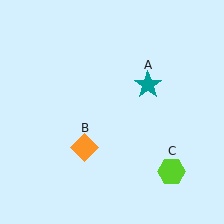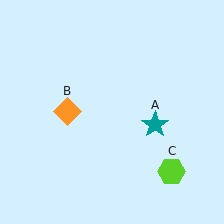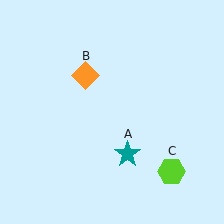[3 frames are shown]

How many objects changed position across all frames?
2 objects changed position: teal star (object A), orange diamond (object B).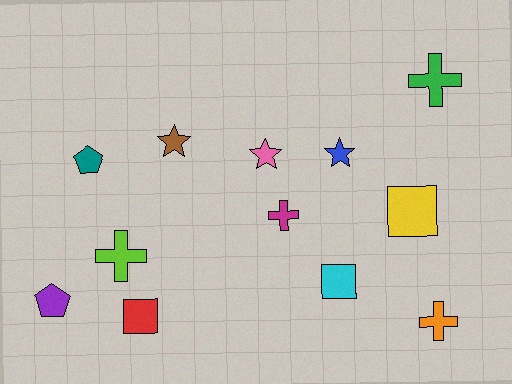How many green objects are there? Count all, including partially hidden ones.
There is 1 green object.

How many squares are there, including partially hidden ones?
There are 3 squares.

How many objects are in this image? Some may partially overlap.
There are 12 objects.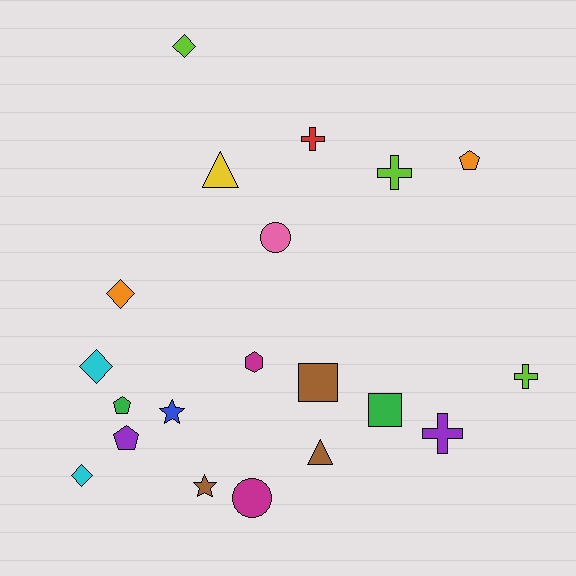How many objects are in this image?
There are 20 objects.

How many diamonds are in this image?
There are 4 diamonds.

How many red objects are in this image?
There is 1 red object.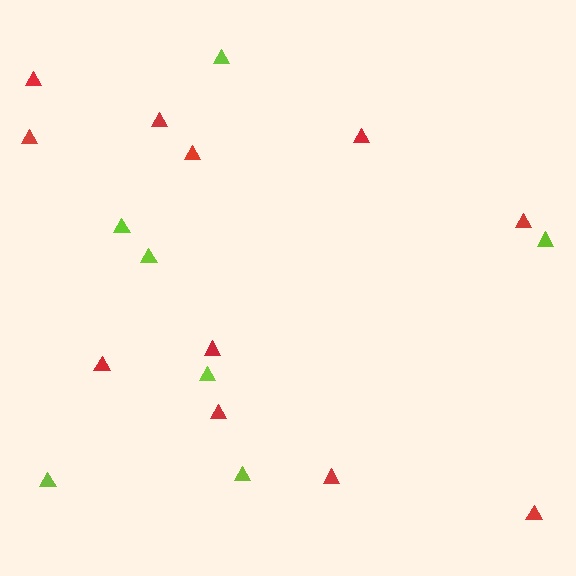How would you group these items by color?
There are 2 groups: one group of red triangles (11) and one group of lime triangles (7).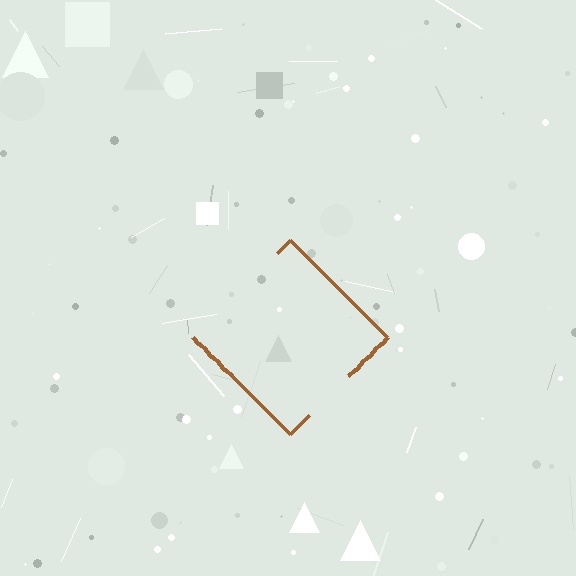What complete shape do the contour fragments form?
The contour fragments form a diamond.